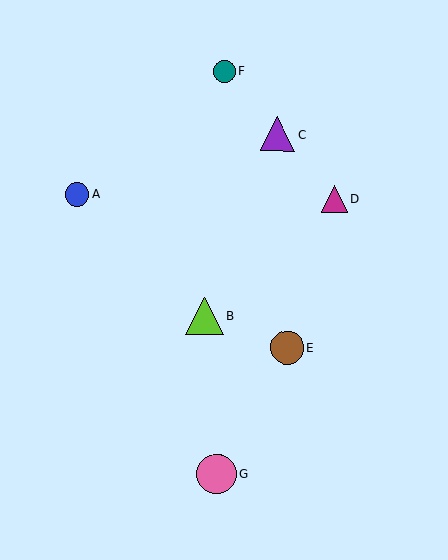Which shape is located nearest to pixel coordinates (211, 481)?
The pink circle (labeled G) at (217, 474) is nearest to that location.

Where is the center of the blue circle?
The center of the blue circle is at (77, 194).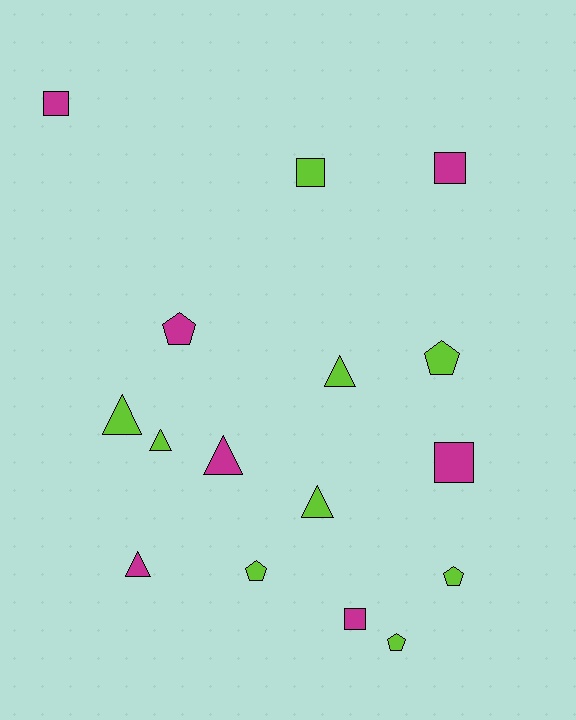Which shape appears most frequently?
Triangle, with 6 objects.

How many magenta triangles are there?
There are 2 magenta triangles.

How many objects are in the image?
There are 16 objects.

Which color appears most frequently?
Lime, with 9 objects.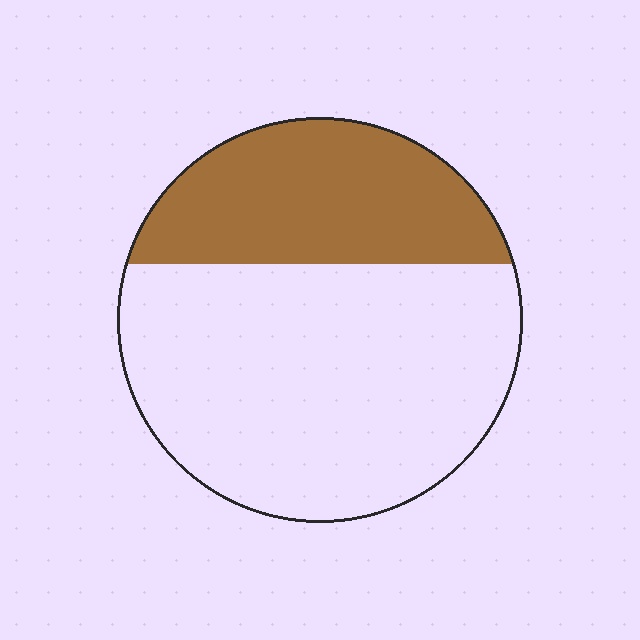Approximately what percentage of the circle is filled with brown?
Approximately 35%.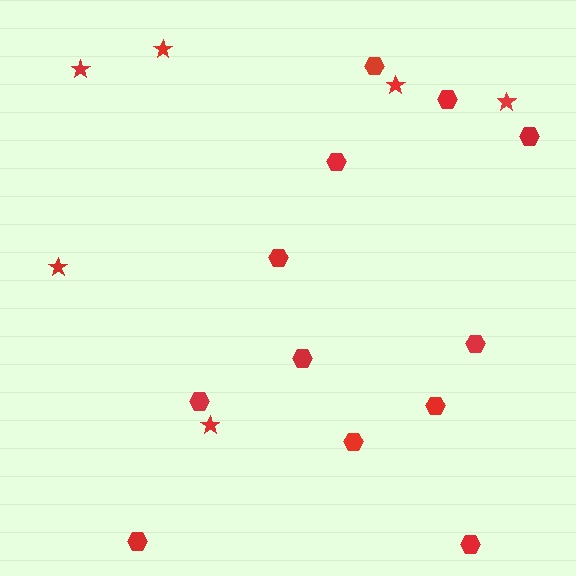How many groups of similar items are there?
There are 2 groups: one group of hexagons (12) and one group of stars (6).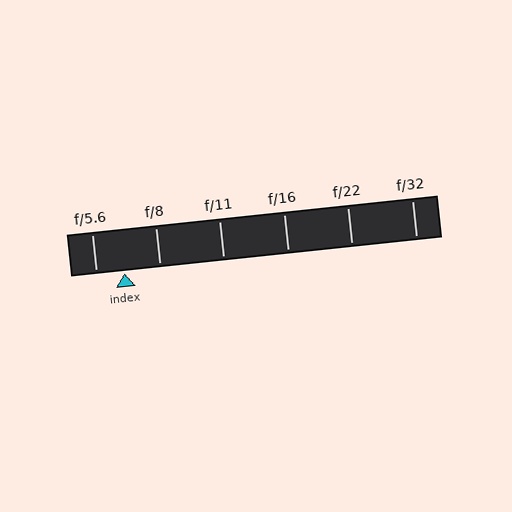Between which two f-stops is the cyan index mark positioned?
The index mark is between f/5.6 and f/8.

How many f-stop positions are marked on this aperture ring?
There are 6 f-stop positions marked.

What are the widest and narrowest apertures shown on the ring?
The widest aperture shown is f/5.6 and the narrowest is f/32.